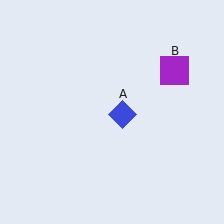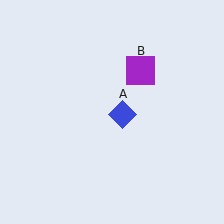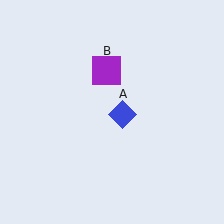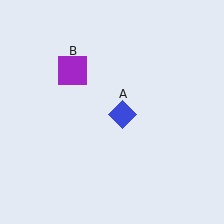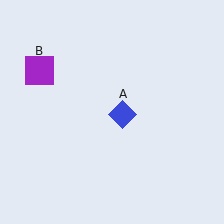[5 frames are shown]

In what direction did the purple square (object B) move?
The purple square (object B) moved left.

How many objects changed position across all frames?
1 object changed position: purple square (object B).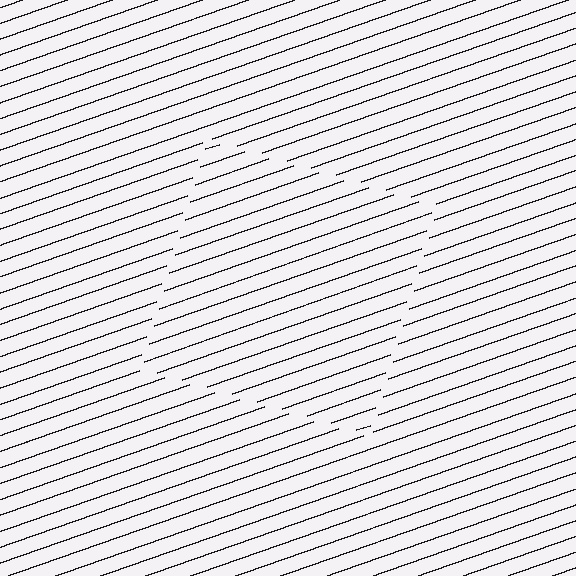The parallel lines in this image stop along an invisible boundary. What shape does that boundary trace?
An illusory square. The interior of the shape contains the same grating, shifted by half a period — the contour is defined by the phase discontinuity where line-ends from the inner and outer gratings abut.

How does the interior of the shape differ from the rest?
The interior of the shape contains the same grating, shifted by half a period — the contour is defined by the phase discontinuity where line-ends from the inner and outer gratings abut.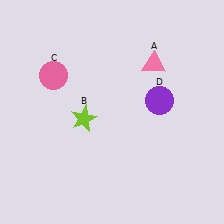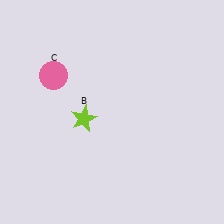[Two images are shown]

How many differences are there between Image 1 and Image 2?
There are 2 differences between the two images.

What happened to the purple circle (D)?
The purple circle (D) was removed in Image 2. It was in the top-right area of Image 1.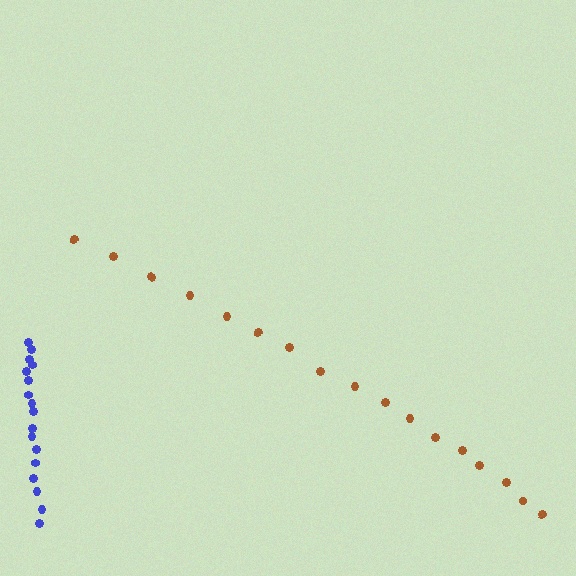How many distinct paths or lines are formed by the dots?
There are 2 distinct paths.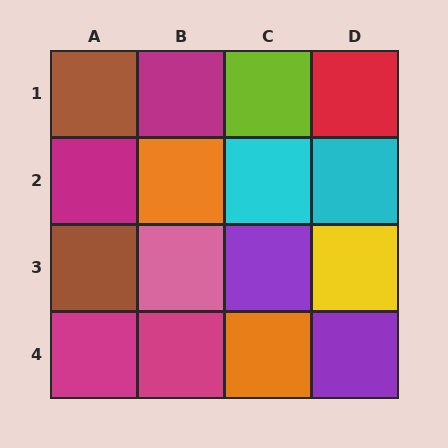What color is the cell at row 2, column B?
Orange.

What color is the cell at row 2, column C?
Cyan.